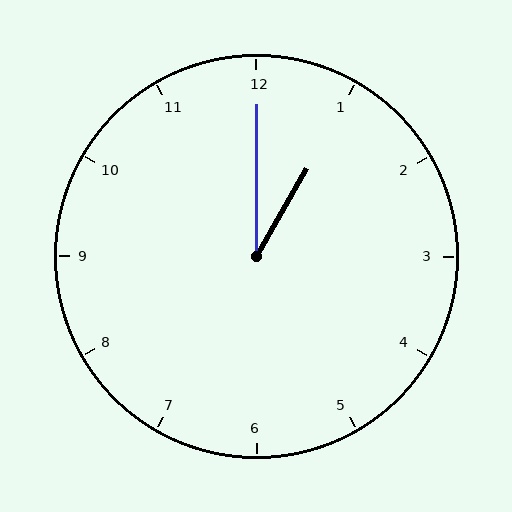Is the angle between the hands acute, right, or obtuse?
It is acute.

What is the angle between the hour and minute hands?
Approximately 30 degrees.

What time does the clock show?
1:00.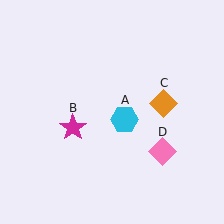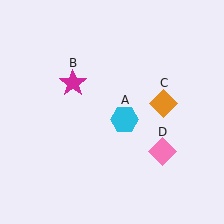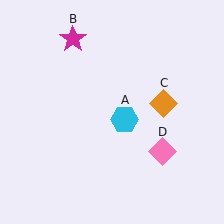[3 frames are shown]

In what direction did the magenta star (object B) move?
The magenta star (object B) moved up.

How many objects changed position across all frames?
1 object changed position: magenta star (object B).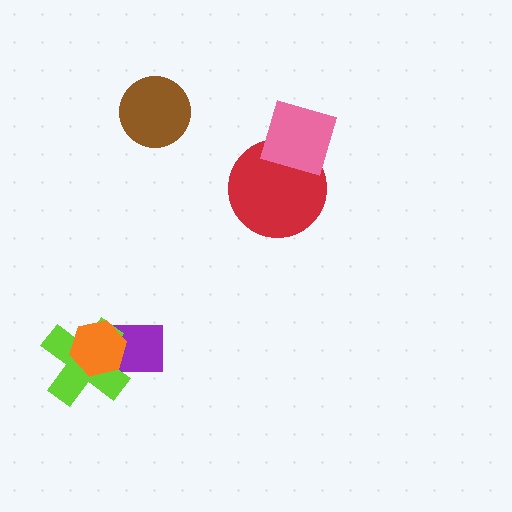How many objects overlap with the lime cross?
2 objects overlap with the lime cross.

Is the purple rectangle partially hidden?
Yes, it is partially covered by another shape.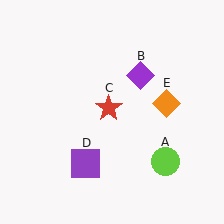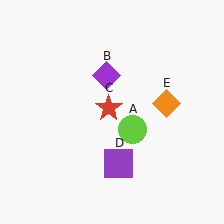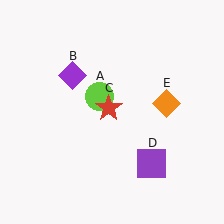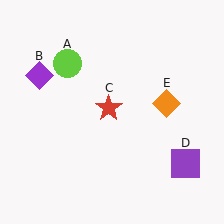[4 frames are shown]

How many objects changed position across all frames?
3 objects changed position: lime circle (object A), purple diamond (object B), purple square (object D).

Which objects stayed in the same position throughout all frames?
Red star (object C) and orange diamond (object E) remained stationary.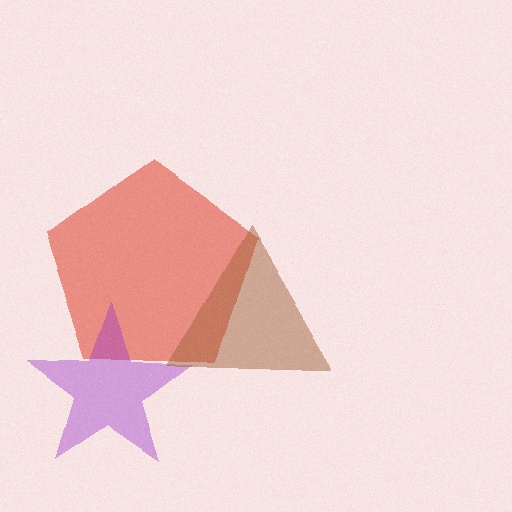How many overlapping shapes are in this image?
There are 3 overlapping shapes in the image.